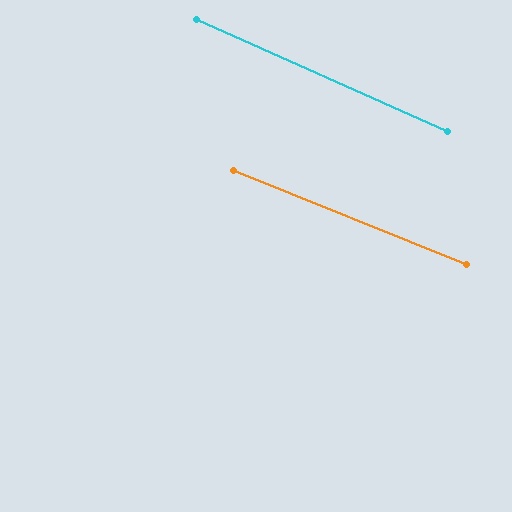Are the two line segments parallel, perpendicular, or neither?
Parallel — their directions differ by only 2.0°.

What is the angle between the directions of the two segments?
Approximately 2 degrees.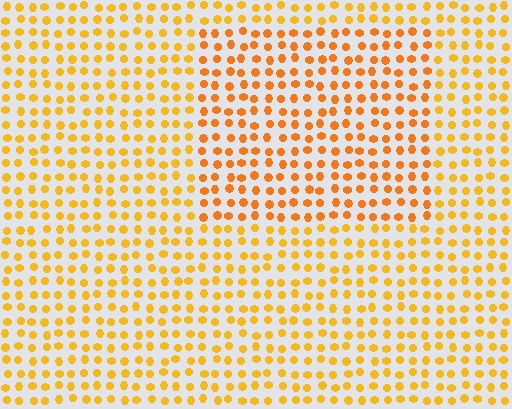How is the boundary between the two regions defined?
The boundary is defined purely by a slight shift in hue (about 19 degrees). Spacing, size, and orientation are identical on both sides.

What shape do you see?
I see a rectangle.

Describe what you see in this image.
The image is filled with small yellow elements in a uniform arrangement. A rectangle-shaped region is visible where the elements are tinted to a slightly different hue, forming a subtle color boundary.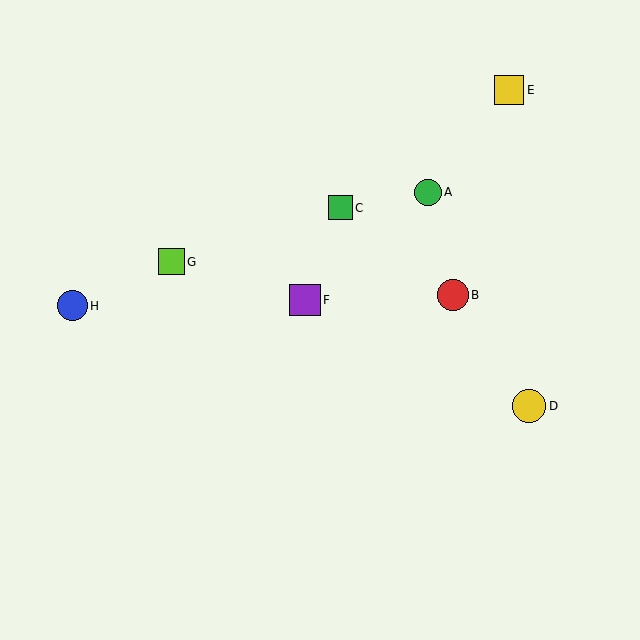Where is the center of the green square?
The center of the green square is at (340, 208).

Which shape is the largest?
The yellow circle (labeled D) is the largest.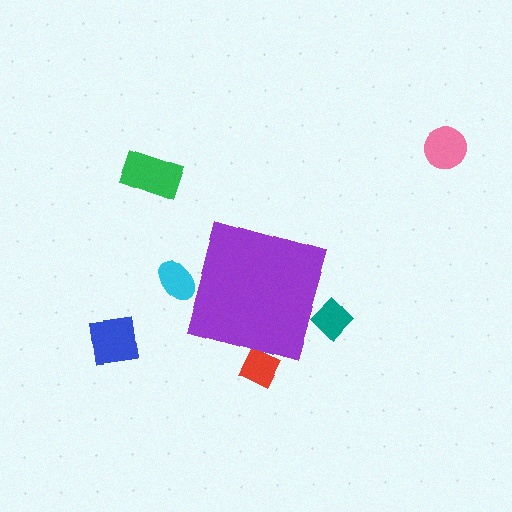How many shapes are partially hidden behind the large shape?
3 shapes are partially hidden.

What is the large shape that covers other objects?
A purple diamond.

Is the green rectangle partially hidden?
No, the green rectangle is fully visible.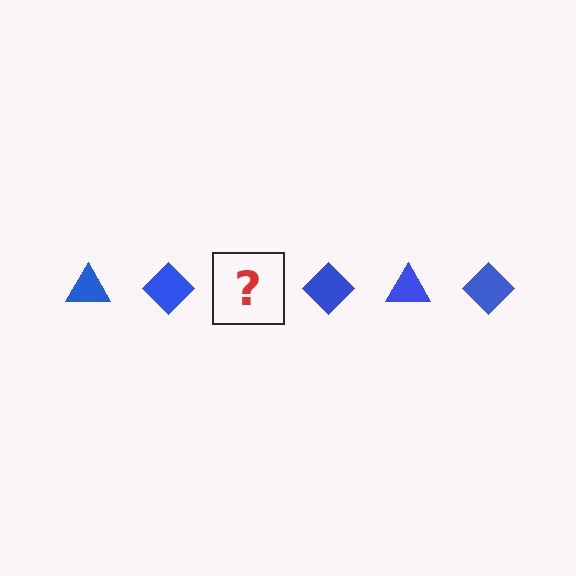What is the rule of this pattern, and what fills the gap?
The rule is that the pattern cycles through triangle, diamond shapes in blue. The gap should be filled with a blue triangle.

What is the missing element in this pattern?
The missing element is a blue triangle.